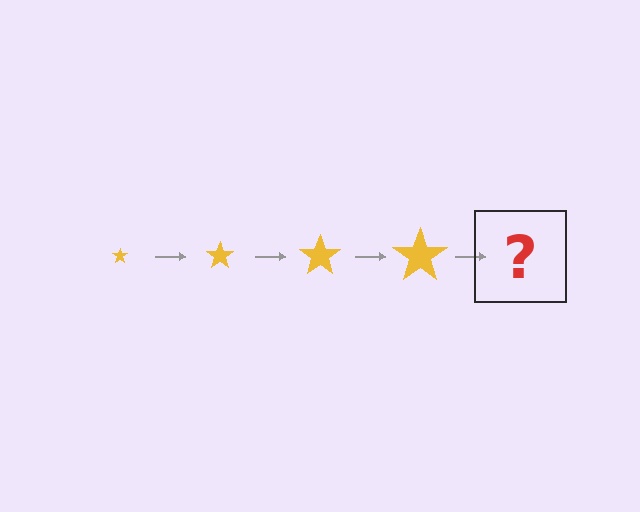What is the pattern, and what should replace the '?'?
The pattern is that the star gets progressively larger each step. The '?' should be a yellow star, larger than the previous one.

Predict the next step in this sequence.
The next step is a yellow star, larger than the previous one.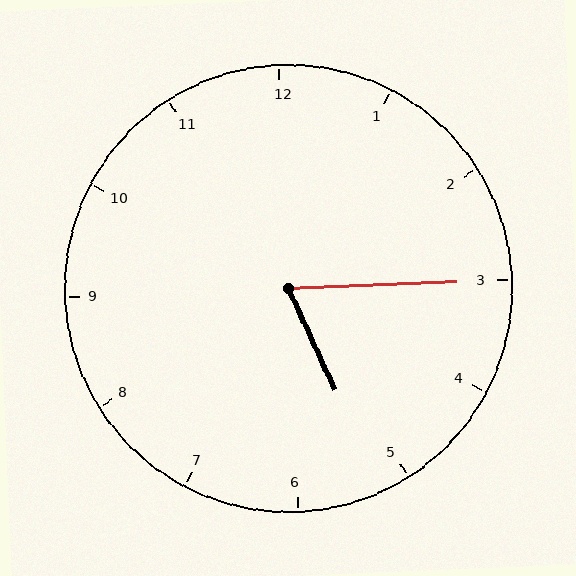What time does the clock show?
5:15.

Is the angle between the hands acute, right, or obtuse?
It is acute.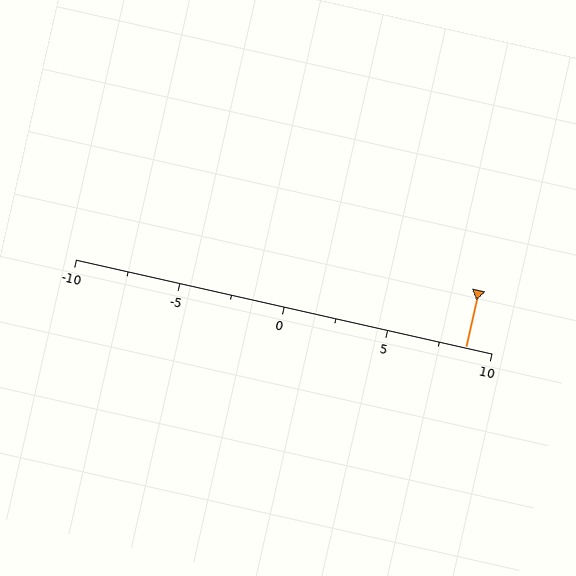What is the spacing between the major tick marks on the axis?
The major ticks are spaced 5 apart.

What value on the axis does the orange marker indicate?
The marker indicates approximately 8.8.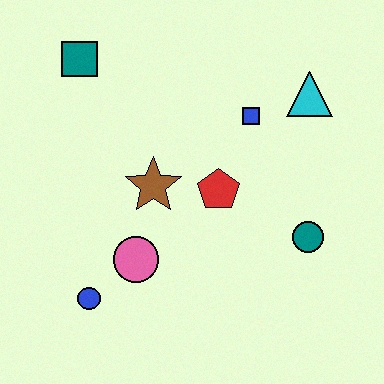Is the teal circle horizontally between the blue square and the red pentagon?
No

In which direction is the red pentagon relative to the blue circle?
The red pentagon is to the right of the blue circle.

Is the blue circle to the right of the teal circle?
No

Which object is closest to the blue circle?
The pink circle is closest to the blue circle.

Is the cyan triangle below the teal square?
Yes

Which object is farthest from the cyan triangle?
The blue circle is farthest from the cyan triangle.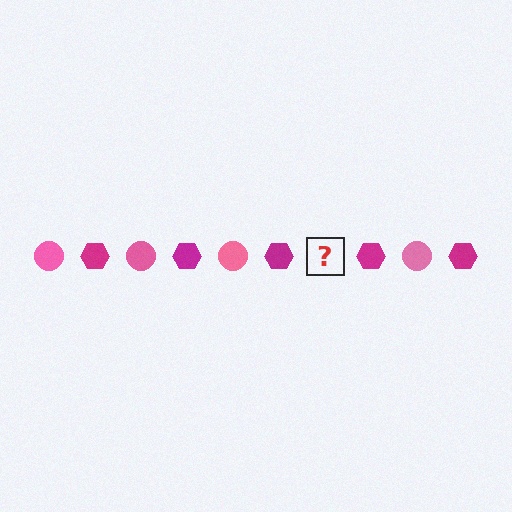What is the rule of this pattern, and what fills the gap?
The rule is that the pattern alternates between pink circle and magenta hexagon. The gap should be filled with a pink circle.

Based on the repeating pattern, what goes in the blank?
The blank should be a pink circle.